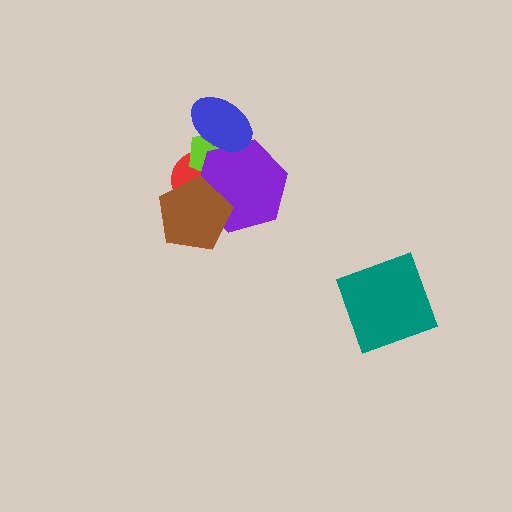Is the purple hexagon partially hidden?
Yes, it is partially covered by another shape.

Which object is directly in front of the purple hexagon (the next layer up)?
The blue ellipse is directly in front of the purple hexagon.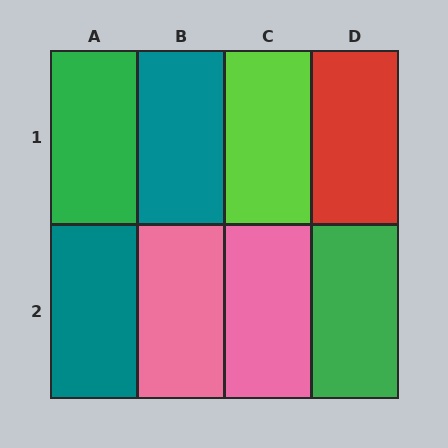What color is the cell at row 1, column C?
Lime.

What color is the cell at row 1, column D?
Red.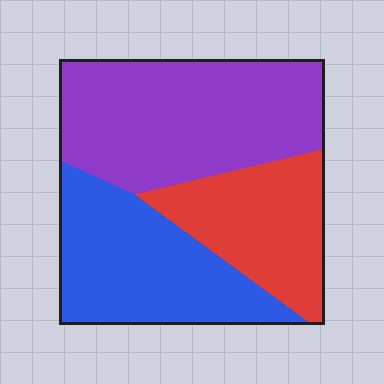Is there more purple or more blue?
Purple.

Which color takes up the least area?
Red, at roughly 25%.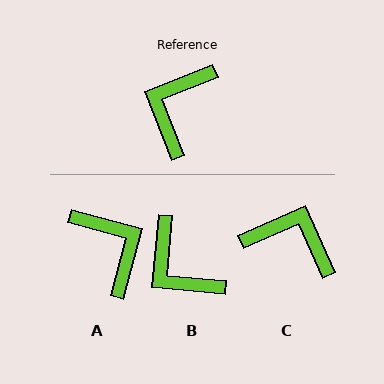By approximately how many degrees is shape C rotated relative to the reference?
Approximately 87 degrees clockwise.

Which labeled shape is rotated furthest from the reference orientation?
A, about 126 degrees away.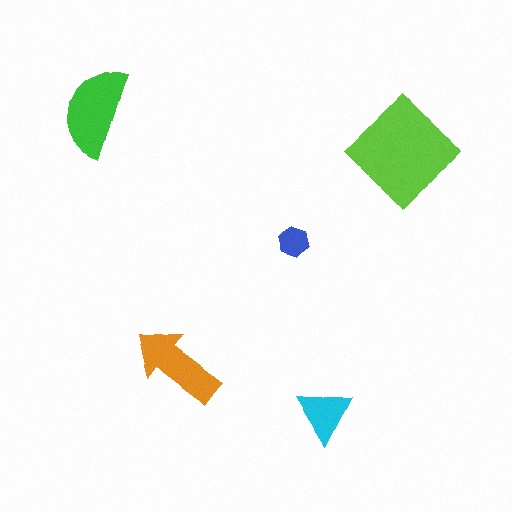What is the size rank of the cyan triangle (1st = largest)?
4th.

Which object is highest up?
The green semicircle is topmost.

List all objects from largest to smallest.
The lime diamond, the green semicircle, the orange arrow, the cyan triangle, the blue hexagon.